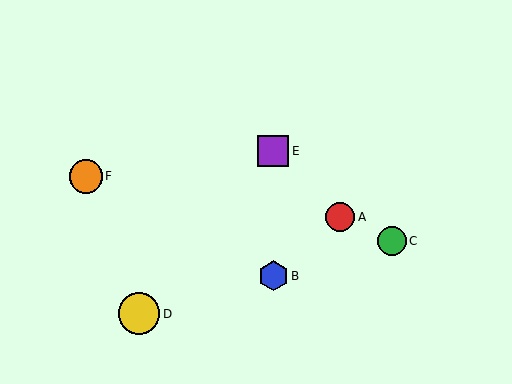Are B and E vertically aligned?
Yes, both are at x≈273.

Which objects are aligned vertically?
Objects B, E are aligned vertically.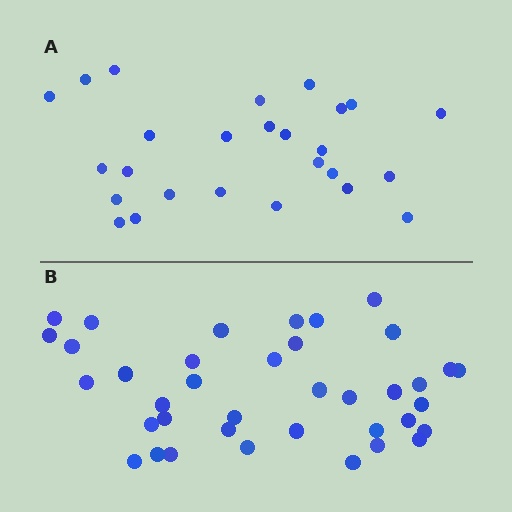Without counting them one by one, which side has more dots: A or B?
Region B (the bottom region) has more dots.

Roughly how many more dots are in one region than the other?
Region B has roughly 12 or so more dots than region A.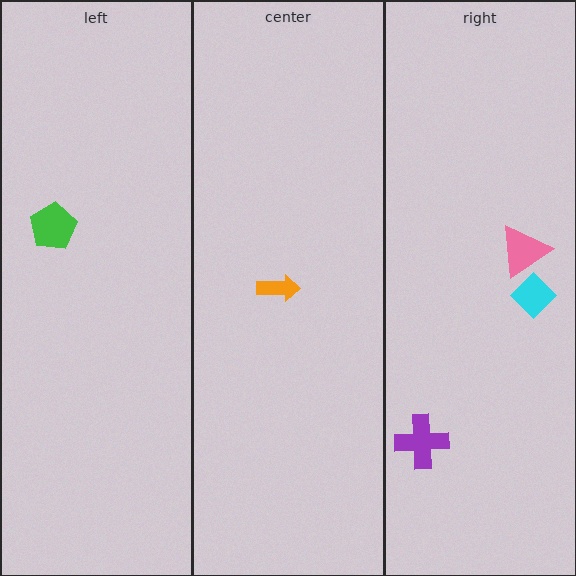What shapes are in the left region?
The green pentagon.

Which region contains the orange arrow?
The center region.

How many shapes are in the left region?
1.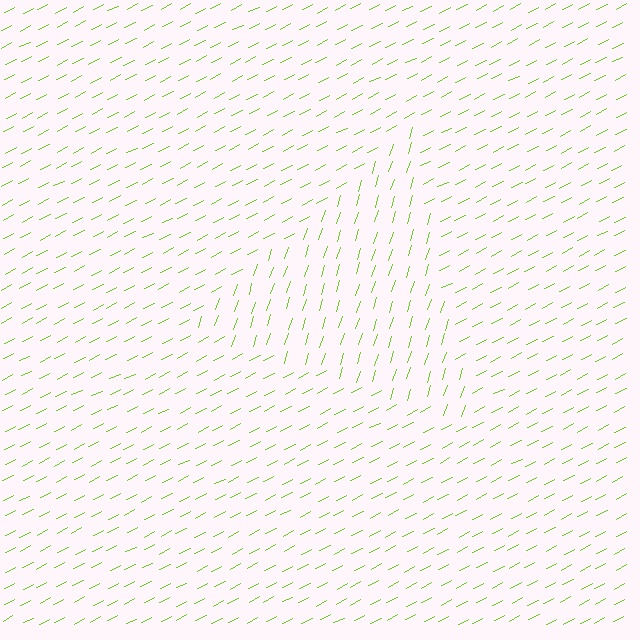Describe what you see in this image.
The image is filled with small lime line segments. A triangle region in the image has lines oriented differently from the surrounding lines, creating a visible texture boundary.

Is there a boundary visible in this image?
Yes, there is a texture boundary formed by a change in line orientation.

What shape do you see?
I see a triangle.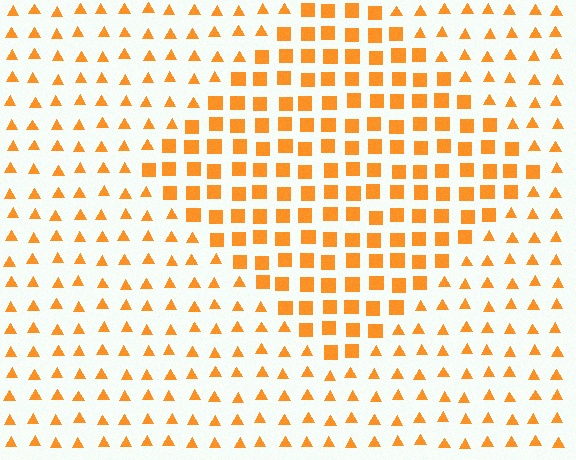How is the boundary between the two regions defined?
The boundary is defined by a change in element shape: squares inside vs. triangles outside. All elements share the same color and spacing.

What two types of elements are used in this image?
The image uses squares inside the diamond region and triangles outside it.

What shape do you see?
I see a diamond.